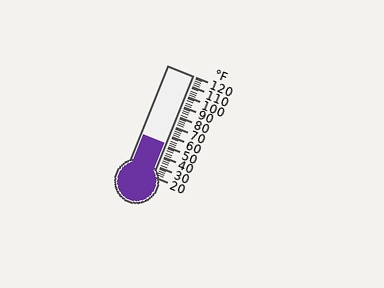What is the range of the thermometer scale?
The thermometer scale ranges from 20°F to 120°F.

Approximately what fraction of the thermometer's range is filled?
The thermometer is filled to approximately 30% of its range.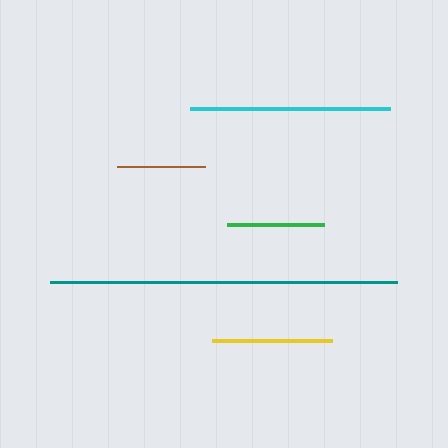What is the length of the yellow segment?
The yellow segment is approximately 120 pixels long.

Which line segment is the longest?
The teal line is the longest at approximately 347 pixels.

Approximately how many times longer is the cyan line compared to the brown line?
The cyan line is approximately 2.3 times the length of the brown line.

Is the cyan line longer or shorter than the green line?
The cyan line is longer than the green line.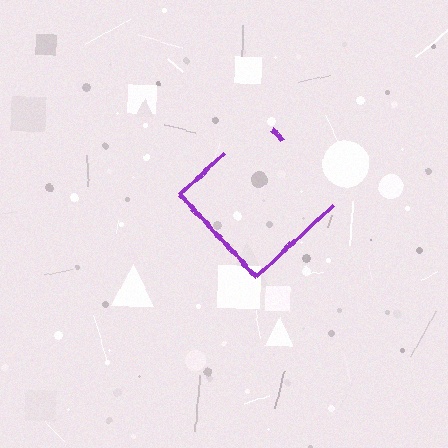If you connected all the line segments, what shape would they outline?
They would outline a diamond.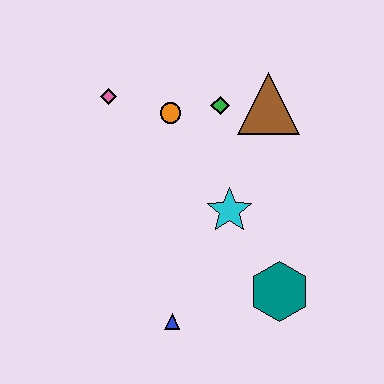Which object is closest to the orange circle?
The green diamond is closest to the orange circle.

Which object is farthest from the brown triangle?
The blue triangle is farthest from the brown triangle.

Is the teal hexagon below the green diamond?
Yes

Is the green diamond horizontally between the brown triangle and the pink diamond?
Yes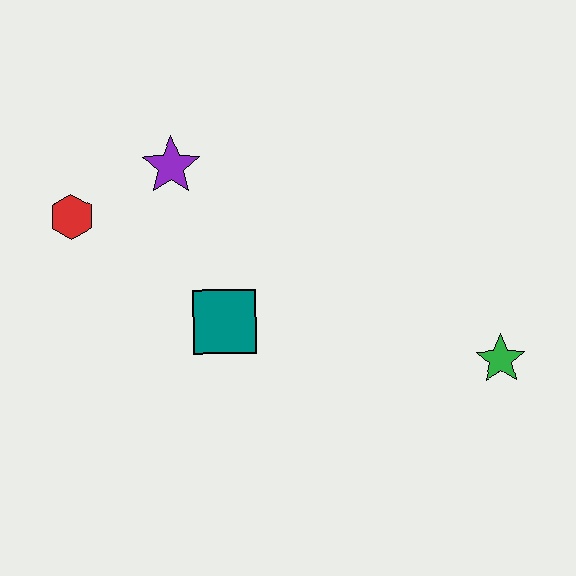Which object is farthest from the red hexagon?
The green star is farthest from the red hexagon.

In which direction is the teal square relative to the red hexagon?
The teal square is to the right of the red hexagon.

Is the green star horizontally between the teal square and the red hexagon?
No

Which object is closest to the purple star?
The red hexagon is closest to the purple star.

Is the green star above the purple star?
No